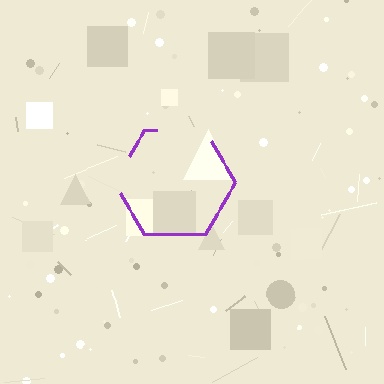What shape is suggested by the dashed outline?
The dashed outline suggests a hexagon.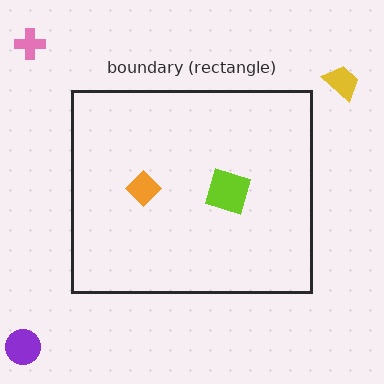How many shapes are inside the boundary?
2 inside, 3 outside.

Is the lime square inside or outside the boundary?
Inside.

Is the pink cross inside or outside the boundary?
Outside.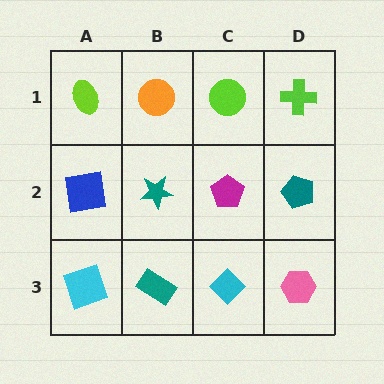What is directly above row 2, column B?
An orange circle.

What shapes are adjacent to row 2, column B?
An orange circle (row 1, column B), a teal rectangle (row 3, column B), a blue square (row 2, column A), a magenta pentagon (row 2, column C).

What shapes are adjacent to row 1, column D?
A teal pentagon (row 2, column D), a lime circle (row 1, column C).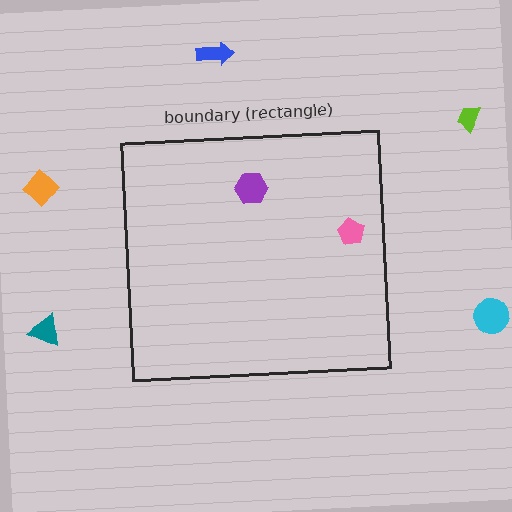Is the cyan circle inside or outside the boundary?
Outside.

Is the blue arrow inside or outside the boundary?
Outside.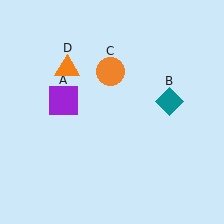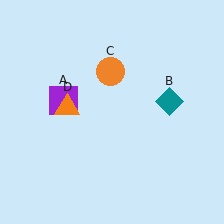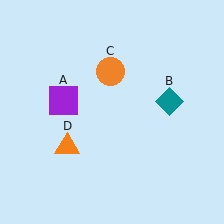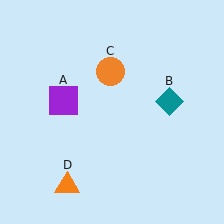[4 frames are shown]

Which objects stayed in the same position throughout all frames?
Purple square (object A) and teal diamond (object B) and orange circle (object C) remained stationary.